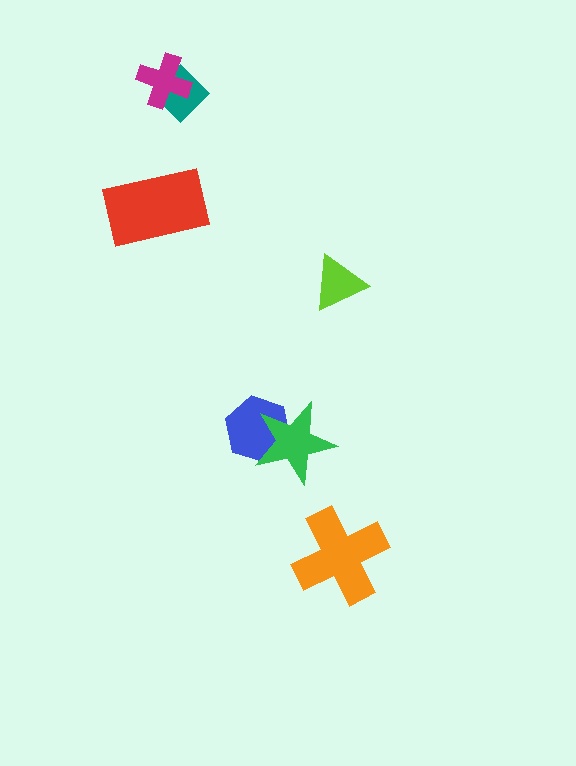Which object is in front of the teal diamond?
The magenta cross is in front of the teal diamond.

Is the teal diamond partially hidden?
Yes, it is partially covered by another shape.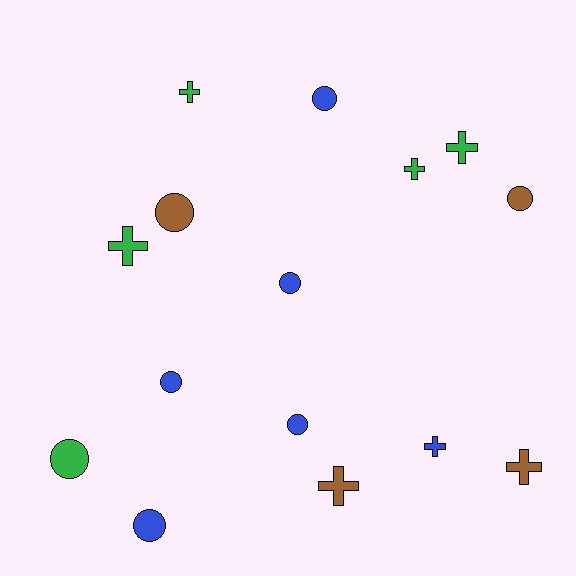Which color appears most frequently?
Blue, with 6 objects.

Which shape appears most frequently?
Circle, with 8 objects.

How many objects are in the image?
There are 15 objects.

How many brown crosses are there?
There are 2 brown crosses.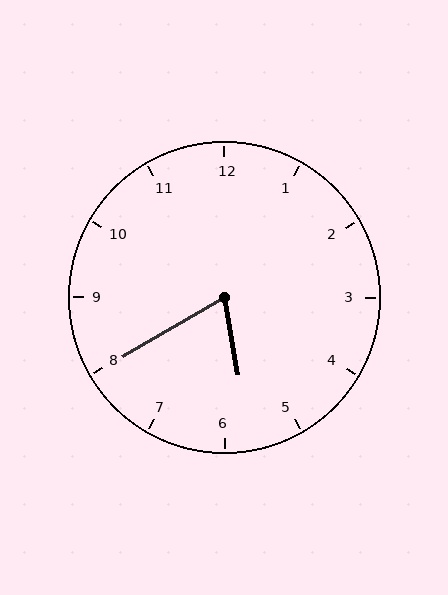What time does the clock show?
5:40.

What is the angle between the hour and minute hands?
Approximately 70 degrees.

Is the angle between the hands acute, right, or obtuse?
It is acute.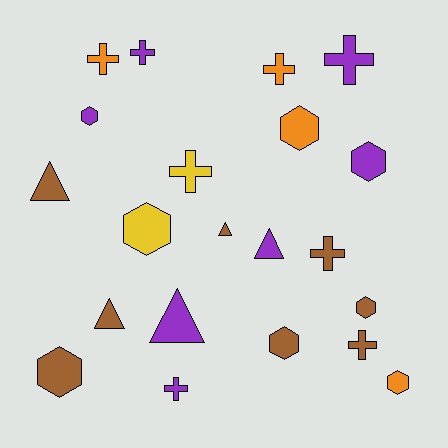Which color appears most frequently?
Brown, with 8 objects.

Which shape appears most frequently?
Cross, with 8 objects.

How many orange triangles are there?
There are no orange triangles.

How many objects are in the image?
There are 21 objects.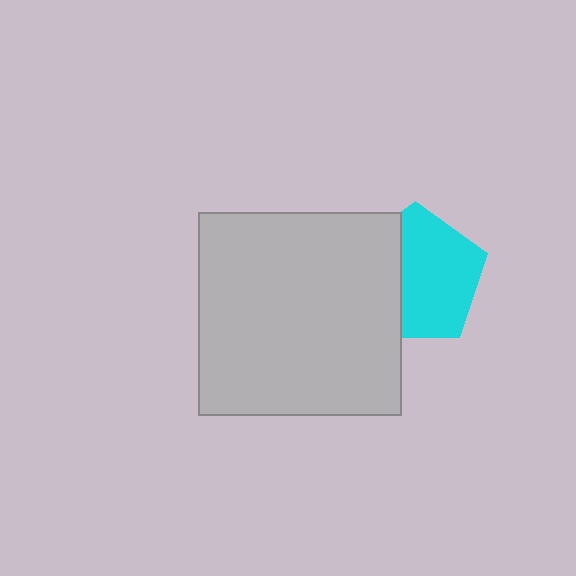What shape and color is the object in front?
The object in front is a light gray square.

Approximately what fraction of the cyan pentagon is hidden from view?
Roughly 36% of the cyan pentagon is hidden behind the light gray square.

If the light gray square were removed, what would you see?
You would see the complete cyan pentagon.